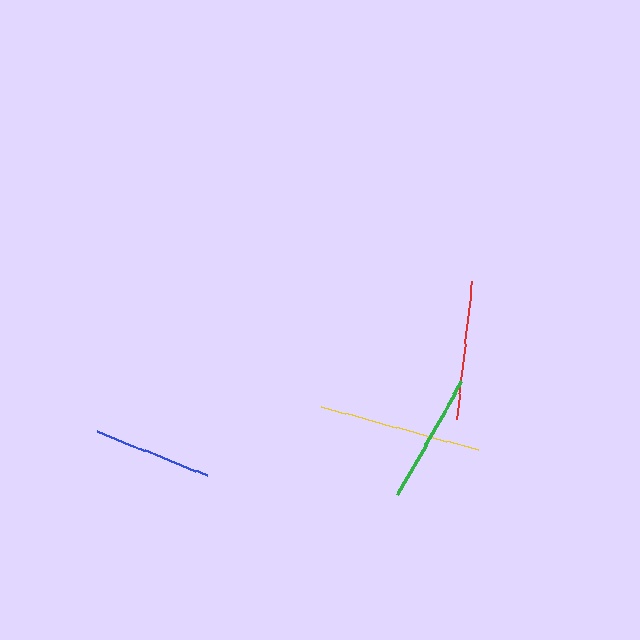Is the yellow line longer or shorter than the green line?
The yellow line is longer than the green line.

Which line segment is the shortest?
The blue line is the shortest at approximately 119 pixels.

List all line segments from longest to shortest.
From longest to shortest: yellow, red, green, blue.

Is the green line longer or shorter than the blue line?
The green line is longer than the blue line.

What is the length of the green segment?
The green segment is approximately 131 pixels long.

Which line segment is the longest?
The yellow line is the longest at approximately 163 pixels.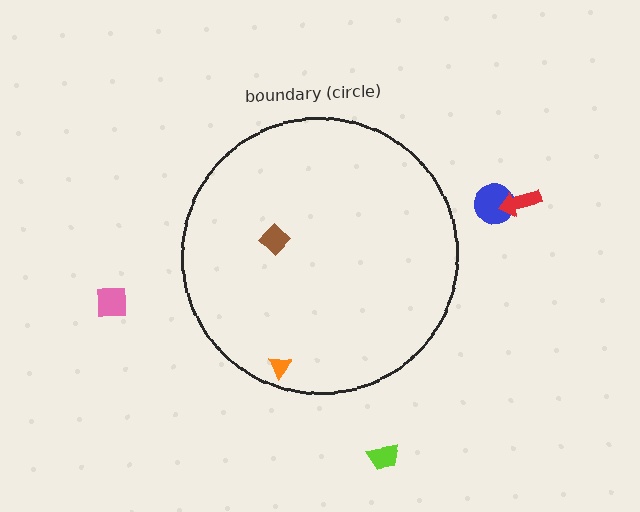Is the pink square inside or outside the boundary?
Outside.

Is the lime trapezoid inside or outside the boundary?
Outside.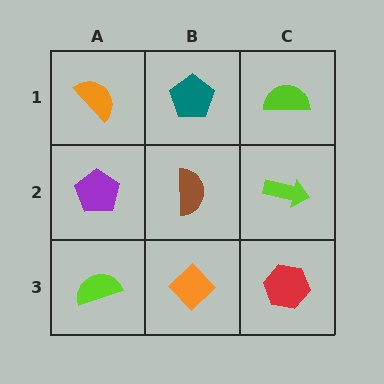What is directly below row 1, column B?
A brown semicircle.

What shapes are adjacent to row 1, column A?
A purple pentagon (row 2, column A), a teal pentagon (row 1, column B).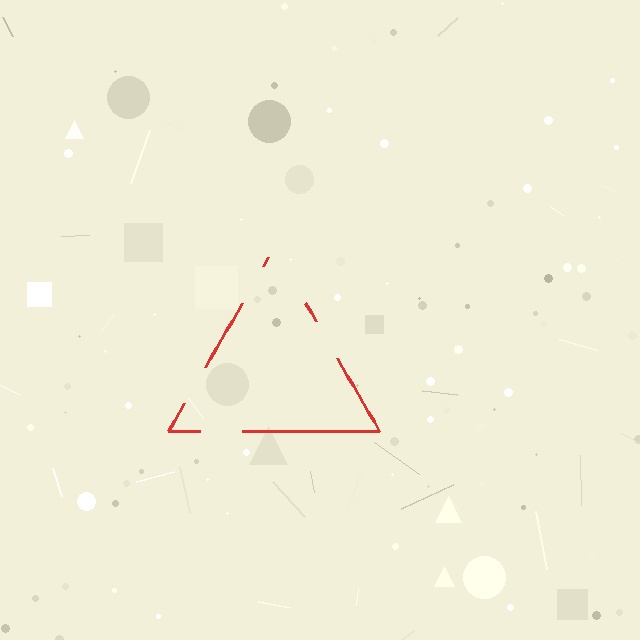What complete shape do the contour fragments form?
The contour fragments form a triangle.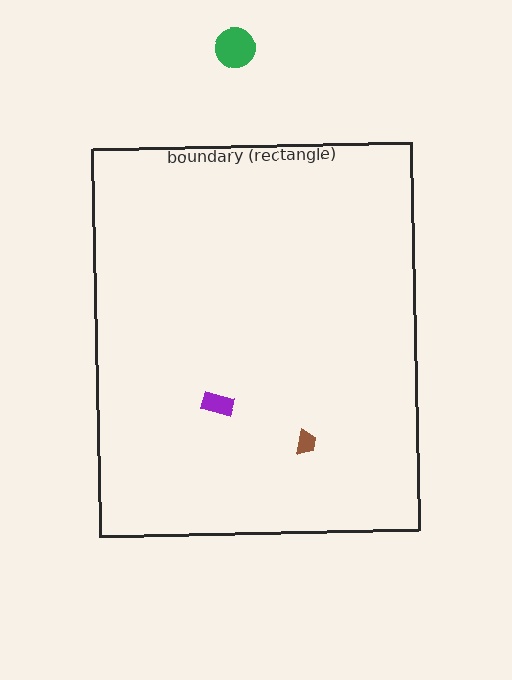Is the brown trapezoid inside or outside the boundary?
Inside.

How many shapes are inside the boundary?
2 inside, 1 outside.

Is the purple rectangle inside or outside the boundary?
Inside.